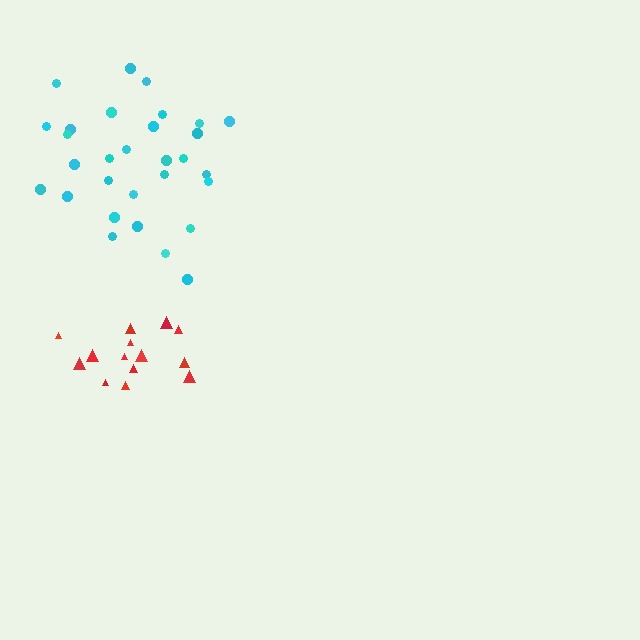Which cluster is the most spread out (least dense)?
Cyan.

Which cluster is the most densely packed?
Red.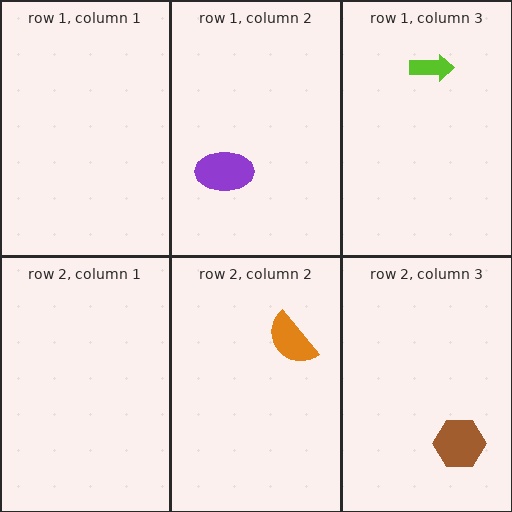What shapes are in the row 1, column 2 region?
The purple ellipse.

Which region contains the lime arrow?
The row 1, column 3 region.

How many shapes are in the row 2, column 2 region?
1.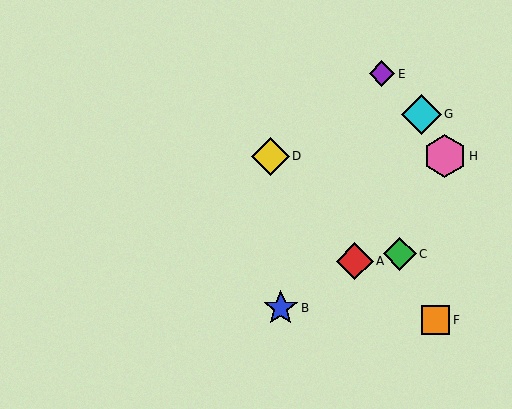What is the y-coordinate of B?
Object B is at y≈308.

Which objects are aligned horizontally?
Objects D, H are aligned horizontally.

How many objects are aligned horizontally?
2 objects (D, H) are aligned horizontally.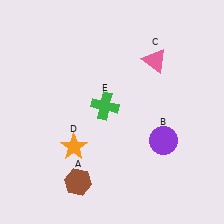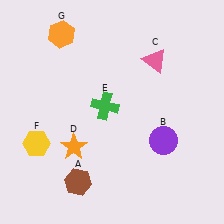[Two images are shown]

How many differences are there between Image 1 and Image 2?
There are 2 differences between the two images.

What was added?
A yellow hexagon (F), an orange hexagon (G) were added in Image 2.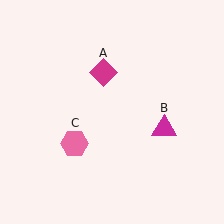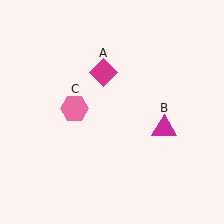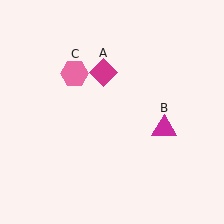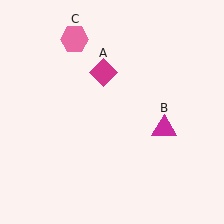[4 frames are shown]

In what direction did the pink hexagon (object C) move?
The pink hexagon (object C) moved up.